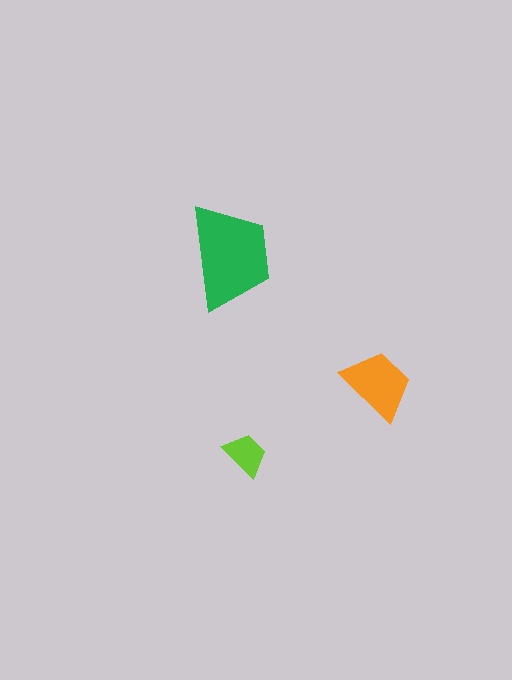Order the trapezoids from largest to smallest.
the green one, the orange one, the lime one.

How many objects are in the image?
There are 3 objects in the image.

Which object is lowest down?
The lime trapezoid is bottommost.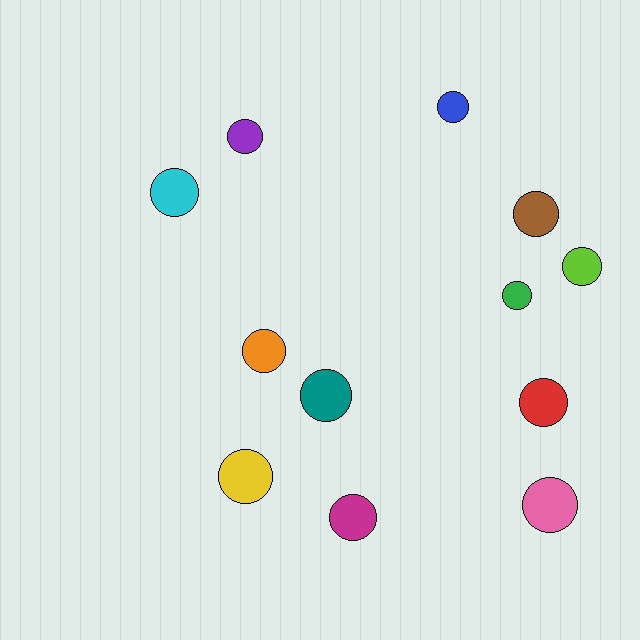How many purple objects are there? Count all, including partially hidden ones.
There is 1 purple object.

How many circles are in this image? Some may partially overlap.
There are 12 circles.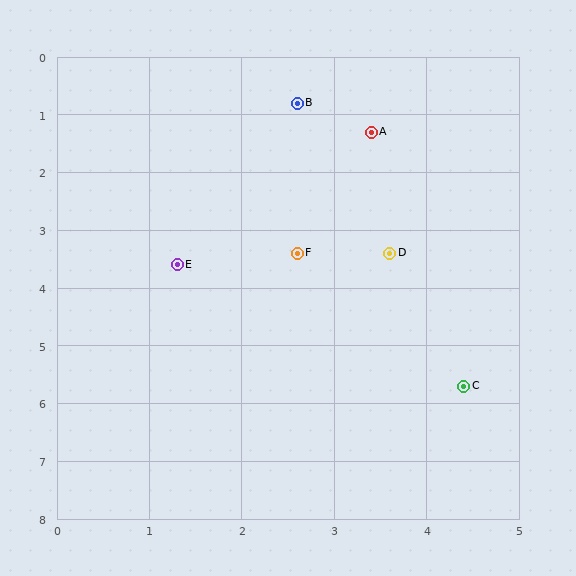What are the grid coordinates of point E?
Point E is at approximately (1.3, 3.6).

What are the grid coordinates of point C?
Point C is at approximately (4.4, 5.7).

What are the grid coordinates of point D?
Point D is at approximately (3.6, 3.4).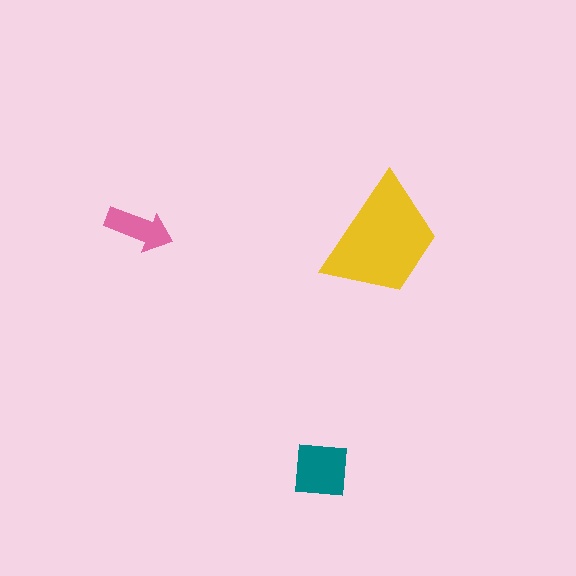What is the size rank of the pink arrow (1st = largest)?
3rd.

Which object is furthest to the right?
The yellow trapezoid is rightmost.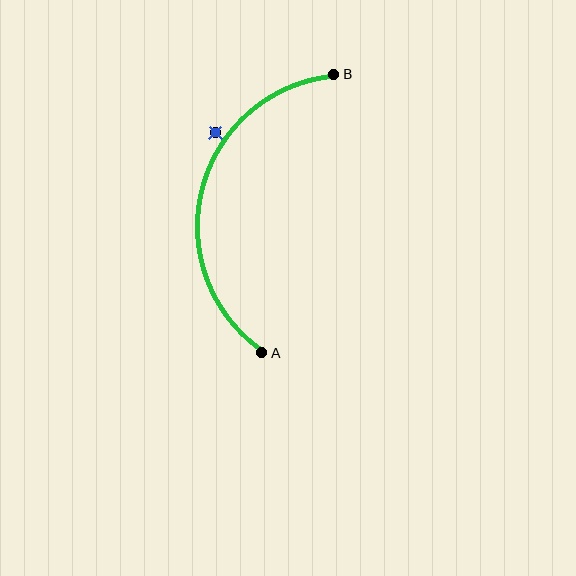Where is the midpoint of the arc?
The arc midpoint is the point on the curve farthest from the straight line joining A and B. It sits to the left of that line.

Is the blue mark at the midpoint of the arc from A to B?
No — the blue mark does not lie on the arc at all. It sits slightly outside the curve.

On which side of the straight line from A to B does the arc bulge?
The arc bulges to the left of the straight line connecting A and B.